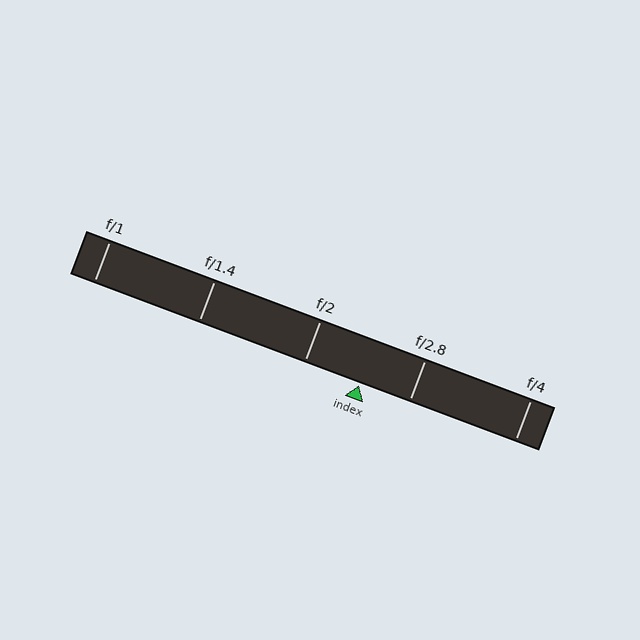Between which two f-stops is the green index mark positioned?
The index mark is between f/2 and f/2.8.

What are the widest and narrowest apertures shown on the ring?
The widest aperture shown is f/1 and the narrowest is f/4.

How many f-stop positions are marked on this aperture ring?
There are 5 f-stop positions marked.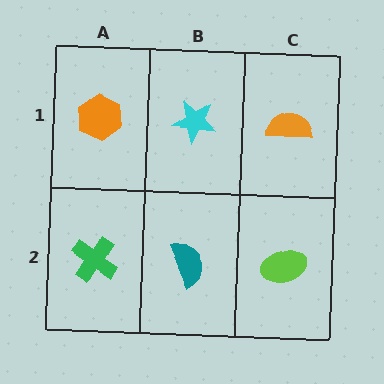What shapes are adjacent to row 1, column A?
A green cross (row 2, column A), a cyan star (row 1, column B).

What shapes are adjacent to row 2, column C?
An orange semicircle (row 1, column C), a teal semicircle (row 2, column B).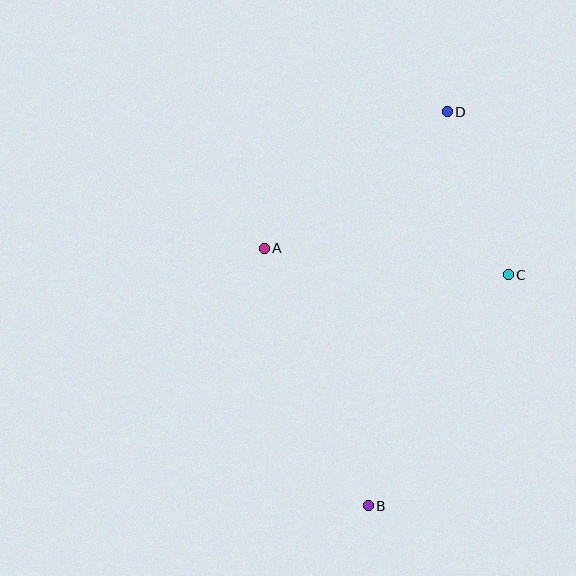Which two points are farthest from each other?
Points B and D are farthest from each other.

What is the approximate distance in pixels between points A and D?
The distance between A and D is approximately 228 pixels.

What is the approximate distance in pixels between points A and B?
The distance between A and B is approximately 278 pixels.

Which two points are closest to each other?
Points C and D are closest to each other.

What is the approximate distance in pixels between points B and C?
The distance between B and C is approximately 270 pixels.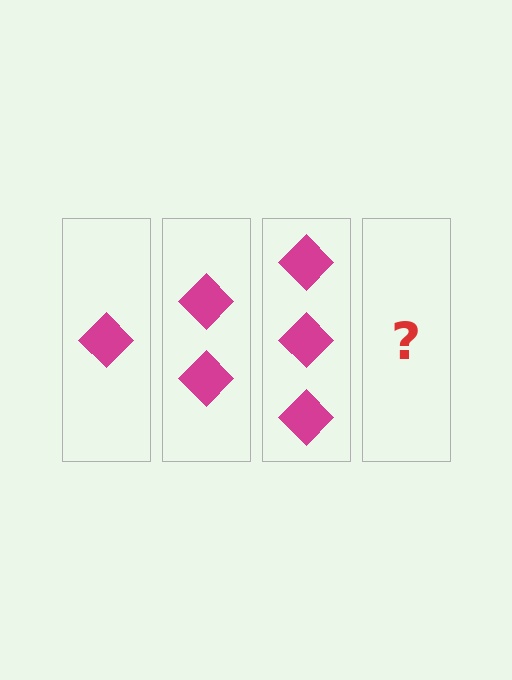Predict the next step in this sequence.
The next step is 4 diamonds.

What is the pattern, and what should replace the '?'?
The pattern is that each step adds one more diamond. The '?' should be 4 diamonds.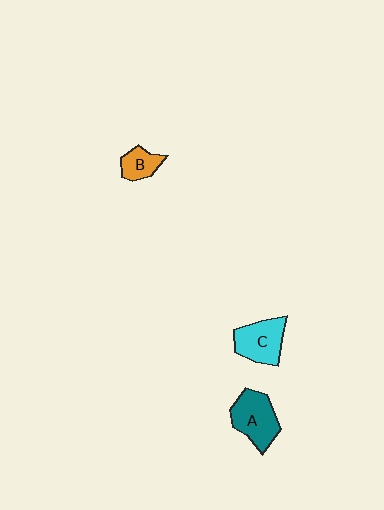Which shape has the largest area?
Shape A (teal).